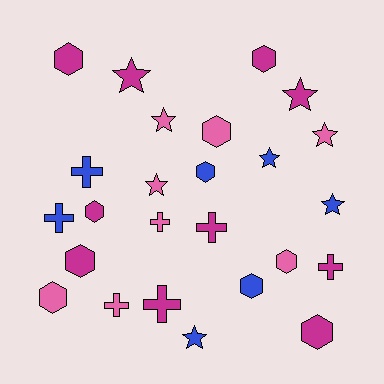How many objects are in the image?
There are 25 objects.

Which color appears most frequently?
Magenta, with 10 objects.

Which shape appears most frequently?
Hexagon, with 10 objects.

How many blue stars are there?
There are 3 blue stars.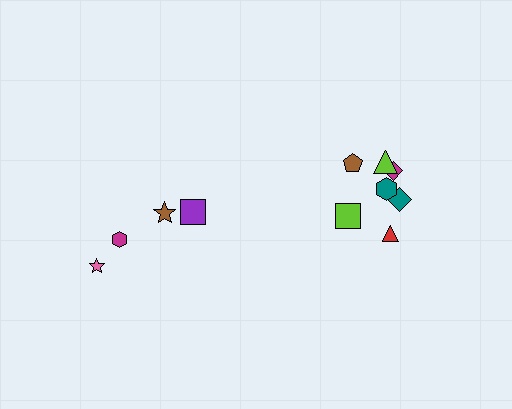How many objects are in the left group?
There are 4 objects.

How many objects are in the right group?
There are 7 objects.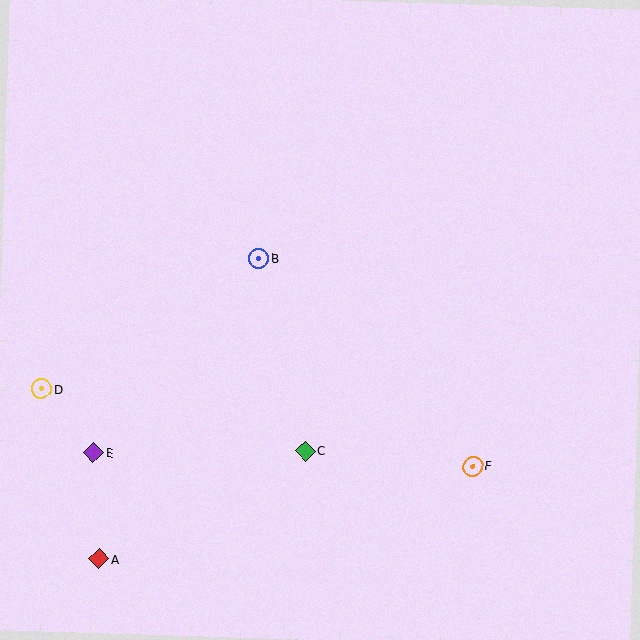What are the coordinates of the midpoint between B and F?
The midpoint between B and F is at (366, 362).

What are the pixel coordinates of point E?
Point E is at (94, 453).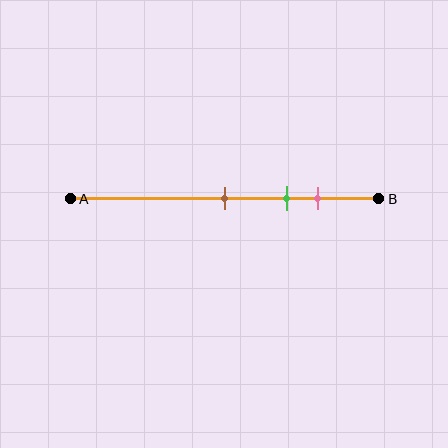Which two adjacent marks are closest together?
The green and pink marks are the closest adjacent pair.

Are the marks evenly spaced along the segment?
Yes, the marks are approximately evenly spaced.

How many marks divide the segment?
There are 3 marks dividing the segment.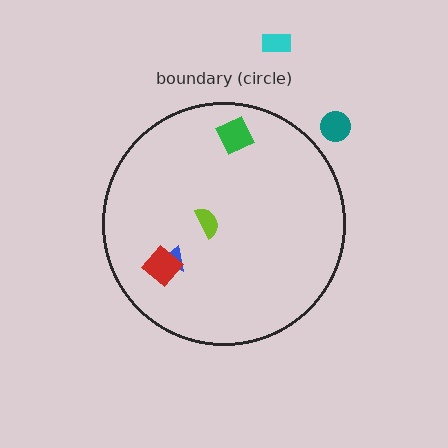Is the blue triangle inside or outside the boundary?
Inside.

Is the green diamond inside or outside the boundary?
Inside.